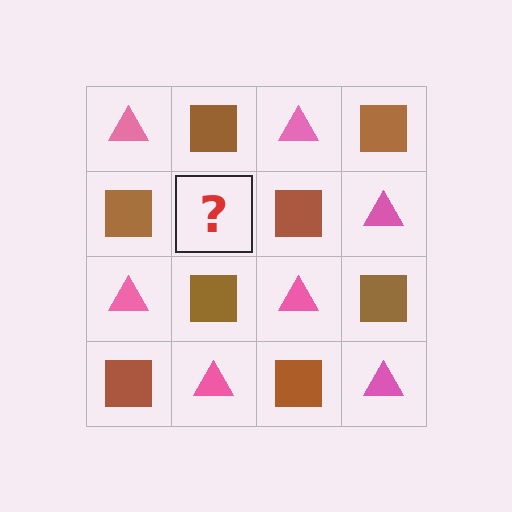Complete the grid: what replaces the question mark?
The question mark should be replaced with a pink triangle.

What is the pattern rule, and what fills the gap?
The rule is that it alternates pink triangle and brown square in a checkerboard pattern. The gap should be filled with a pink triangle.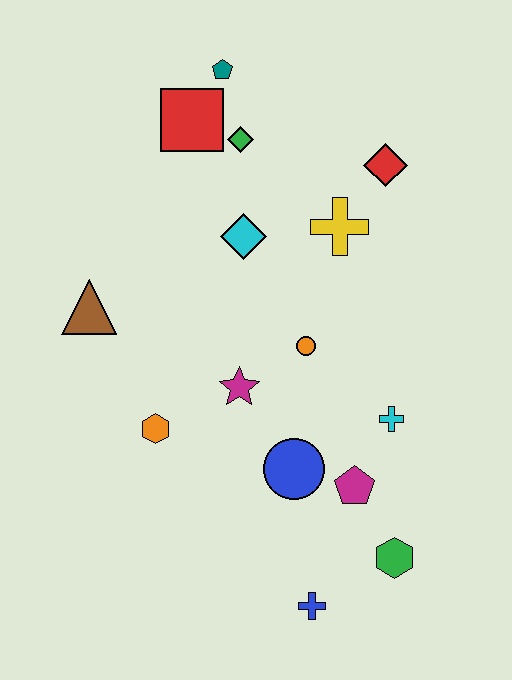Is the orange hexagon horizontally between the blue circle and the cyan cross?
No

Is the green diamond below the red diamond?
No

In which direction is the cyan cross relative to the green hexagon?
The cyan cross is above the green hexagon.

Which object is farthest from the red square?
The blue cross is farthest from the red square.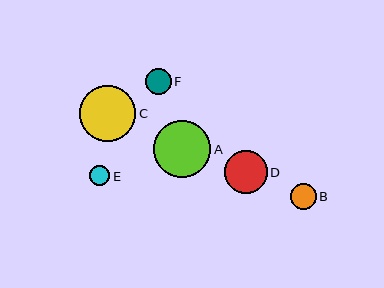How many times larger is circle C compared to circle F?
Circle C is approximately 2.2 times the size of circle F.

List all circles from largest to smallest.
From largest to smallest: A, C, D, F, B, E.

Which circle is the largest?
Circle A is the largest with a size of approximately 57 pixels.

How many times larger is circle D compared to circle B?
Circle D is approximately 1.7 times the size of circle B.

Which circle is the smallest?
Circle E is the smallest with a size of approximately 20 pixels.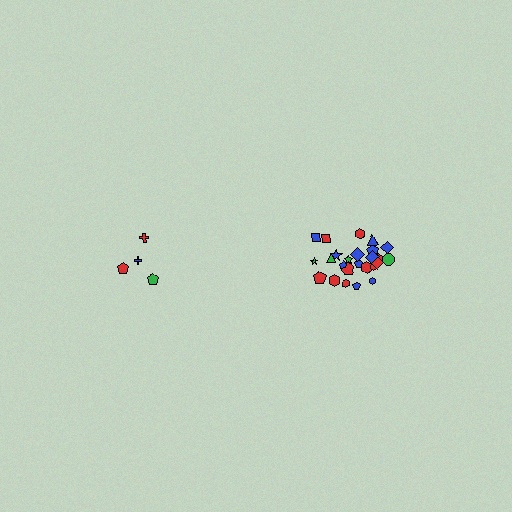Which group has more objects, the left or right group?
The right group.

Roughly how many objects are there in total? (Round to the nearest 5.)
Roughly 30 objects in total.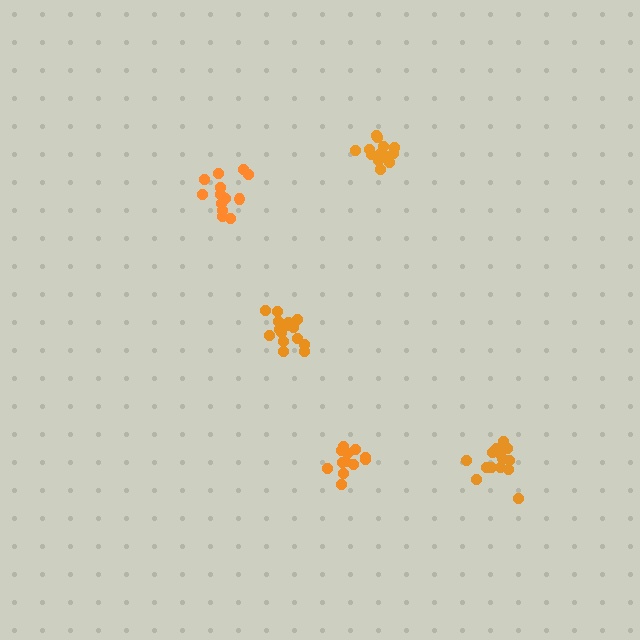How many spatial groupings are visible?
There are 5 spatial groupings.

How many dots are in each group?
Group 1: 17 dots, Group 2: 12 dots, Group 3: 15 dots, Group 4: 13 dots, Group 5: 13 dots (70 total).